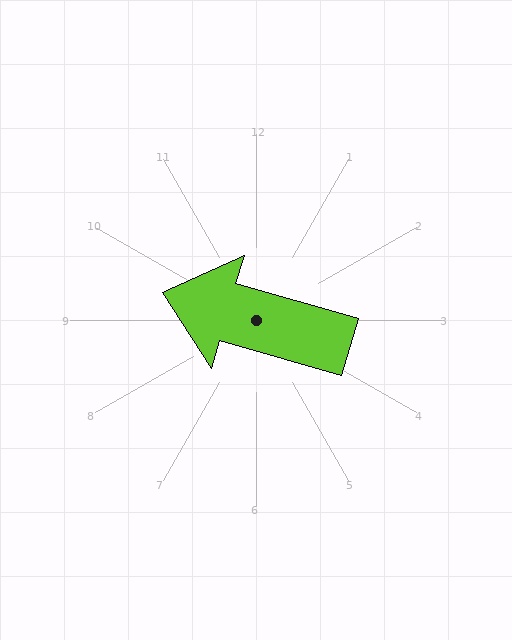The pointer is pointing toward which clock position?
Roughly 10 o'clock.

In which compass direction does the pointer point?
West.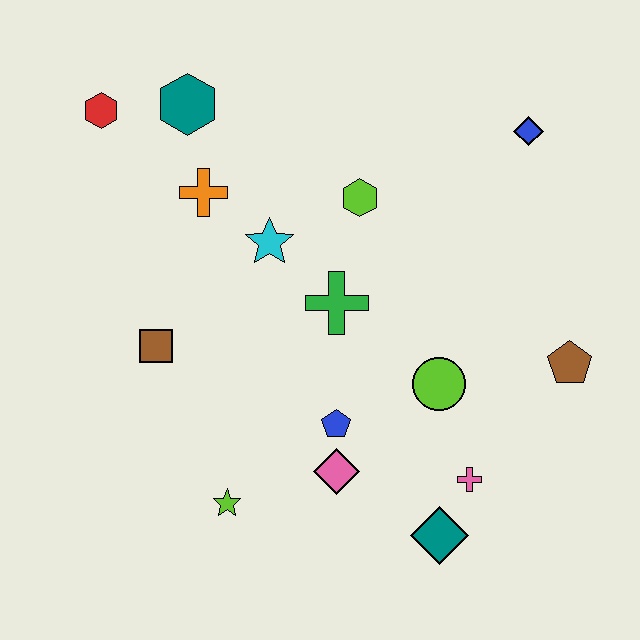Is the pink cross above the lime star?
Yes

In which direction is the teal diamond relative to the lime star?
The teal diamond is to the right of the lime star.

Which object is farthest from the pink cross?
The red hexagon is farthest from the pink cross.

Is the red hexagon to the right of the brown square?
No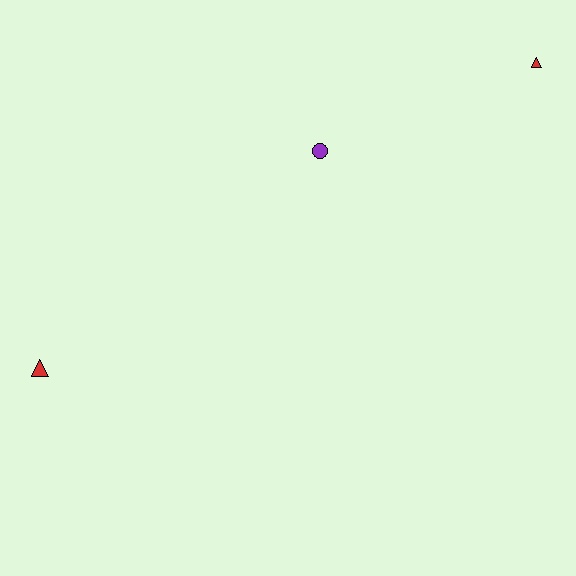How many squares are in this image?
There are no squares.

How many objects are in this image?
There are 3 objects.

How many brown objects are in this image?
There are no brown objects.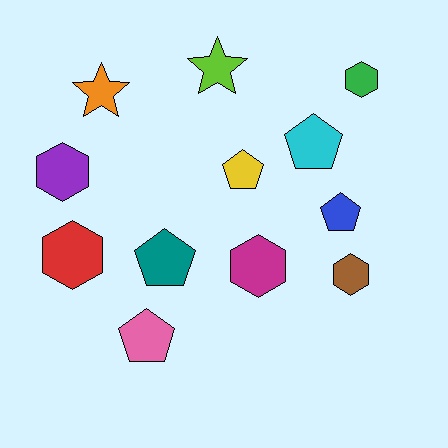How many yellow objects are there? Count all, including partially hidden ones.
There is 1 yellow object.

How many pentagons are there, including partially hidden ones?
There are 5 pentagons.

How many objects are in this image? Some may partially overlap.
There are 12 objects.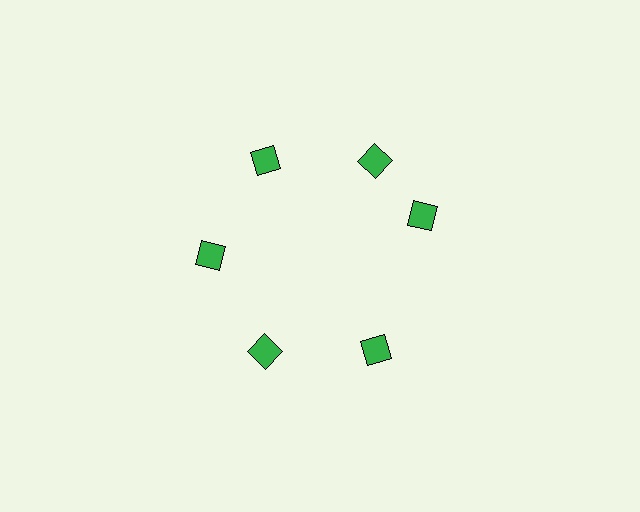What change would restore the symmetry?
The symmetry would be restored by rotating it back into even spacing with its neighbors so that all 6 diamonds sit at equal angles and equal distance from the center.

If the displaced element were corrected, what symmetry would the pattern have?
It would have 6-fold rotational symmetry — the pattern would map onto itself every 60 degrees.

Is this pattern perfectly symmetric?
No. The 6 green diamonds are arranged in a ring, but one element near the 3 o'clock position is rotated out of alignment along the ring, breaking the 6-fold rotational symmetry.